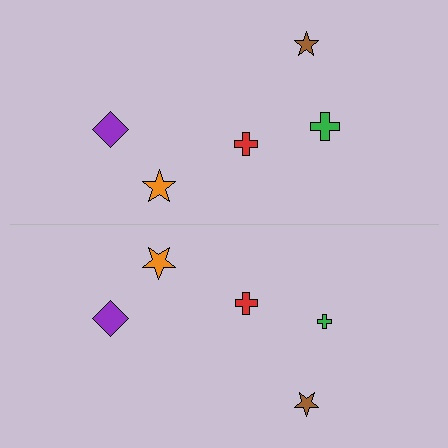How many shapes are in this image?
There are 10 shapes in this image.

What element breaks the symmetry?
The green cross on the bottom side has a different size than its mirror counterpart.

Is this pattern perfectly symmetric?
No, the pattern is not perfectly symmetric. The green cross on the bottom side has a different size than its mirror counterpart.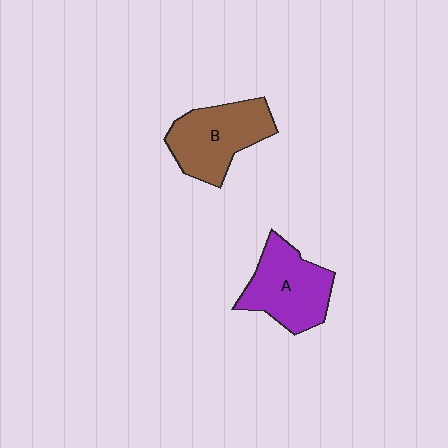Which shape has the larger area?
Shape B (brown).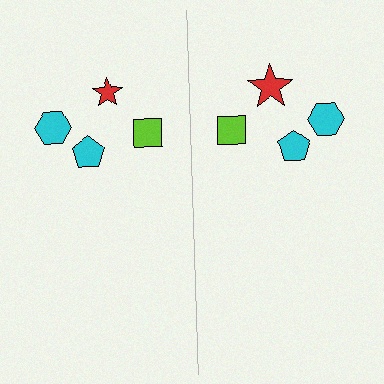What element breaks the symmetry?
The red star on the right side has a different size than its mirror counterpart.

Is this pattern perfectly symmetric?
No, the pattern is not perfectly symmetric. The red star on the right side has a different size than its mirror counterpart.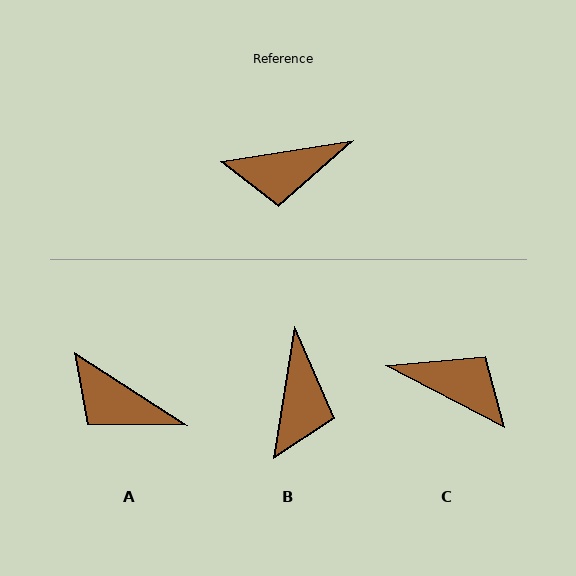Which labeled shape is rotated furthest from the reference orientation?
C, about 143 degrees away.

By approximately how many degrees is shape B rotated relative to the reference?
Approximately 72 degrees counter-clockwise.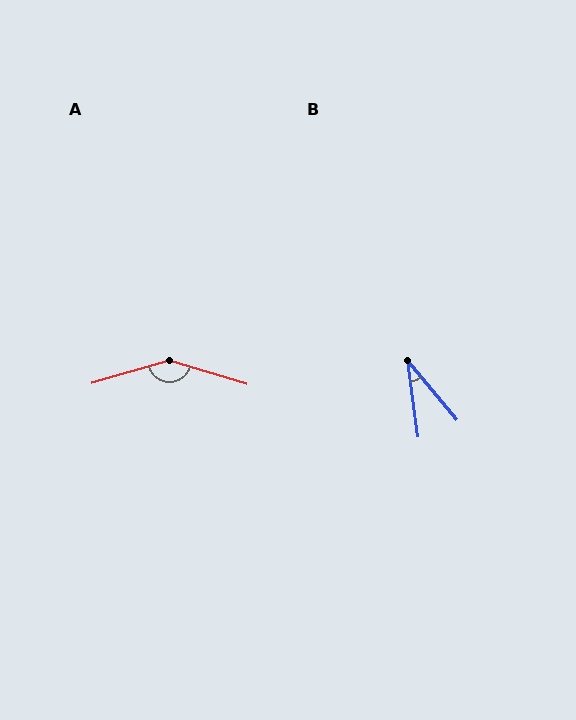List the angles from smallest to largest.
B (33°), A (147°).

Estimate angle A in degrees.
Approximately 147 degrees.